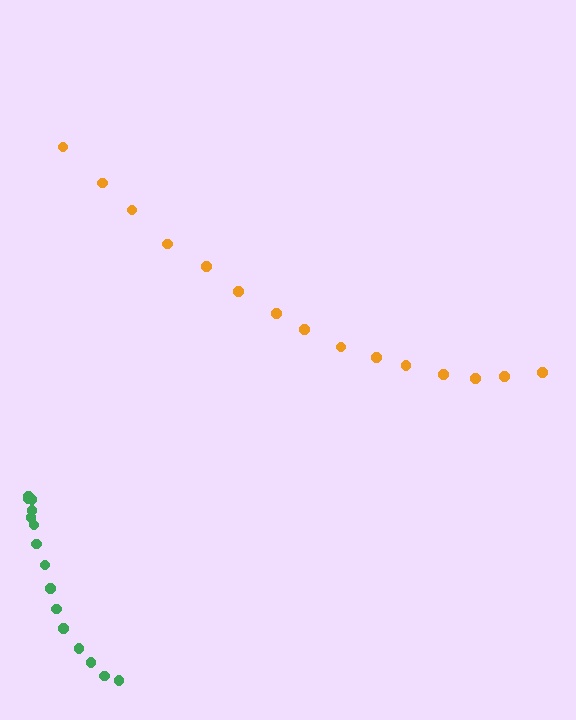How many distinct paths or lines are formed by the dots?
There are 2 distinct paths.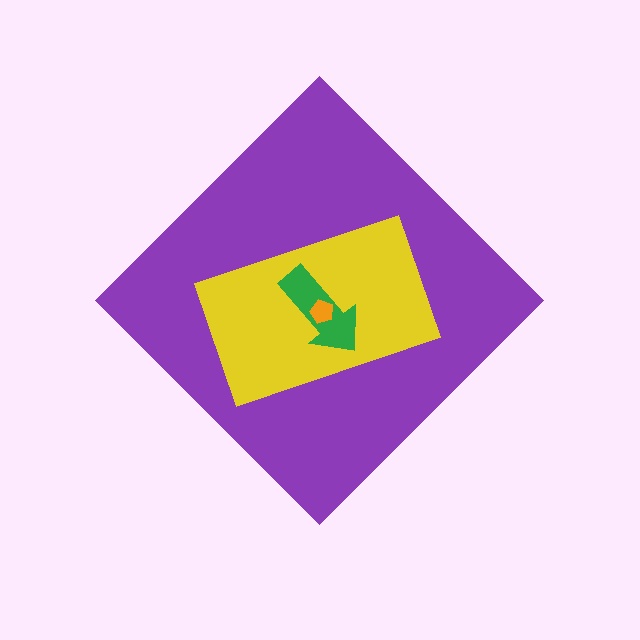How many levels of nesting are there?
4.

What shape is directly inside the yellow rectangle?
The green arrow.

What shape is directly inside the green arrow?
The orange pentagon.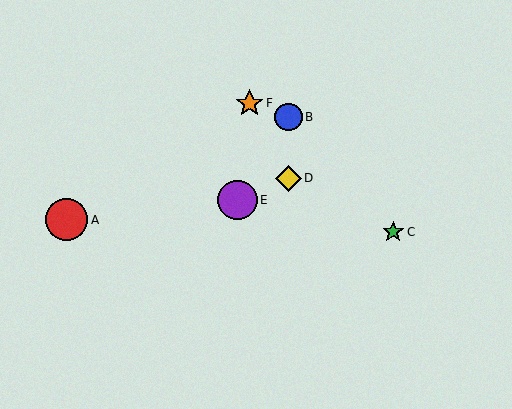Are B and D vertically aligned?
Yes, both are at x≈289.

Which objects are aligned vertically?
Objects B, D are aligned vertically.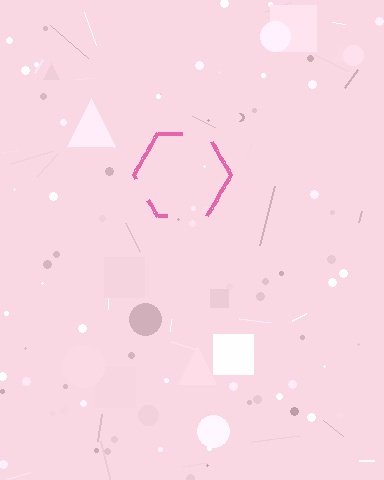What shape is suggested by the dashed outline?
The dashed outline suggests a hexagon.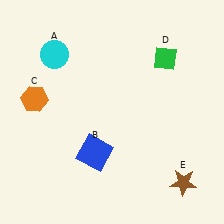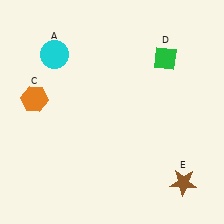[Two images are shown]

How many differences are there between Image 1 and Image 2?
There is 1 difference between the two images.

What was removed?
The blue square (B) was removed in Image 2.